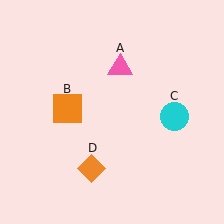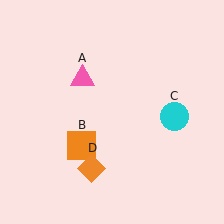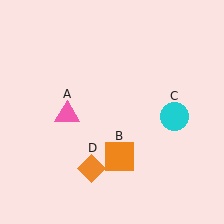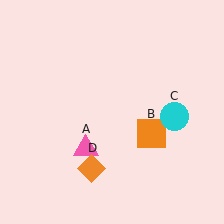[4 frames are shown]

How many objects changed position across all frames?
2 objects changed position: pink triangle (object A), orange square (object B).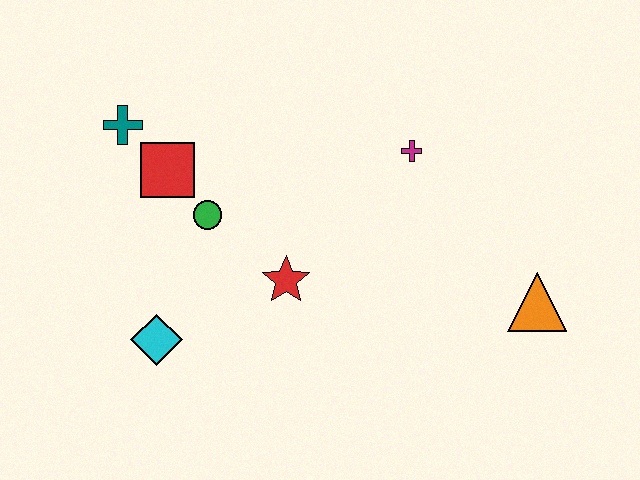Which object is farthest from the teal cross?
The orange triangle is farthest from the teal cross.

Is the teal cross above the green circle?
Yes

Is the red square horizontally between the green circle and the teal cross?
Yes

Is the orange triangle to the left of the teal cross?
No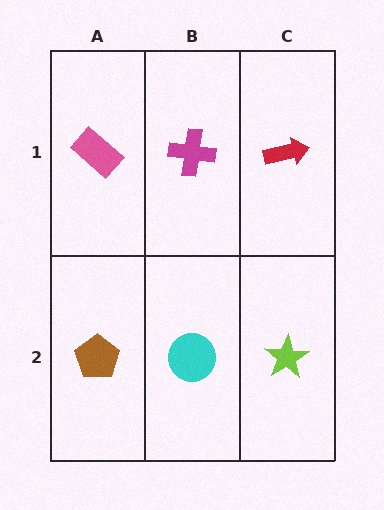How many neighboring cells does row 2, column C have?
2.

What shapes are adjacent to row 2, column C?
A red arrow (row 1, column C), a cyan circle (row 2, column B).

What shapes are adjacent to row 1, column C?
A lime star (row 2, column C), a magenta cross (row 1, column B).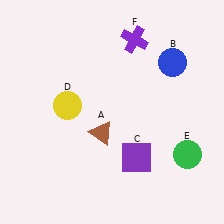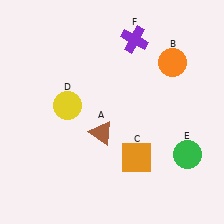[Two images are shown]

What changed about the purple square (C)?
In Image 1, C is purple. In Image 2, it changed to orange.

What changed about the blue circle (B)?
In Image 1, B is blue. In Image 2, it changed to orange.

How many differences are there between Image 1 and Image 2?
There are 2 differences between the two images.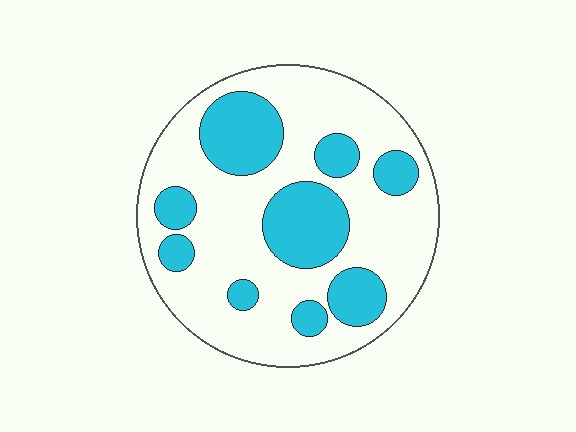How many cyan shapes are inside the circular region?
9.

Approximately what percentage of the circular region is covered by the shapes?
Approximately 30%.